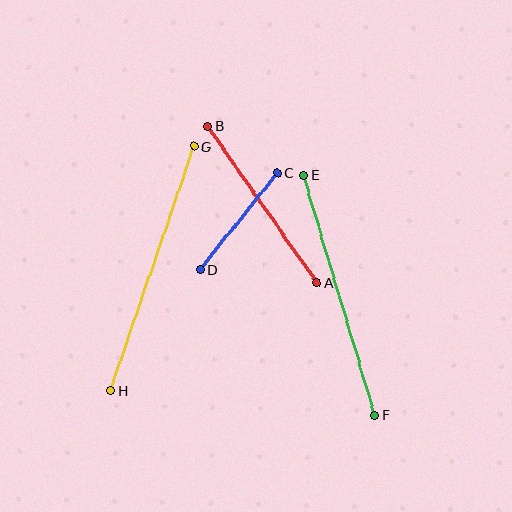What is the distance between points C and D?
The distance is approximately 124 pixels.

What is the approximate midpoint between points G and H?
The midpoint is at approximately (152, 268) pixels.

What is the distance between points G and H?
The distance is approximately 258 pixels.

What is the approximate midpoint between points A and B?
The midpoint is at approximately (263, 204) pixels.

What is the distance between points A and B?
The distance is approximately 191 pixels.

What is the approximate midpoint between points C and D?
The midpoint is at approximately (239, 221) pixels.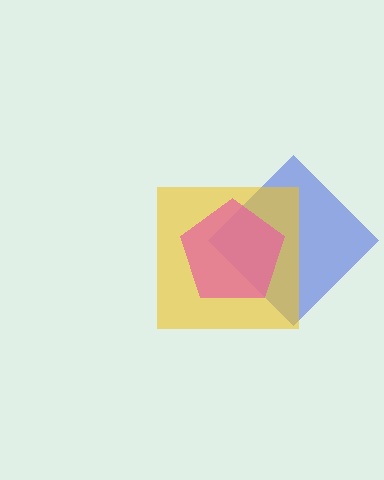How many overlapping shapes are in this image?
There are 3 overlapping shapes in the image.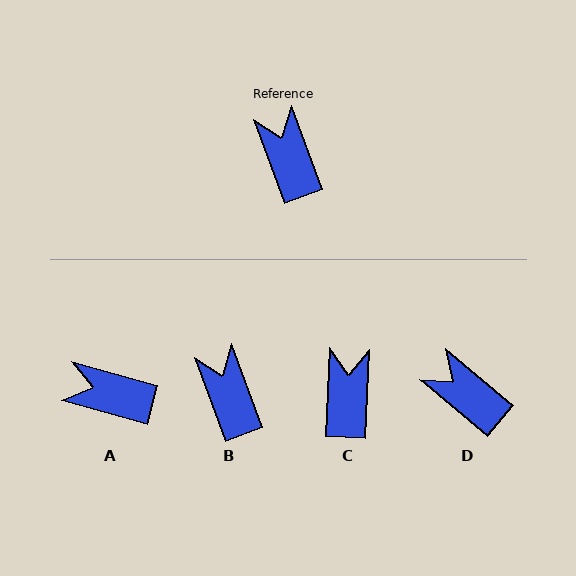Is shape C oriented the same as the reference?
No, it is off by about 23 degrees.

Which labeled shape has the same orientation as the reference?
B.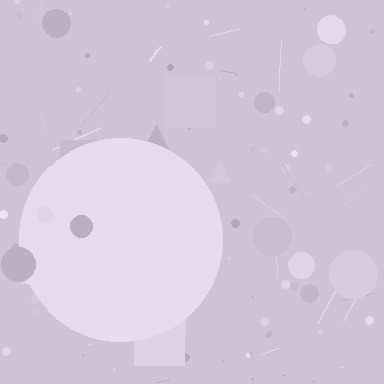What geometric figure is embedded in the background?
A circle is embedded in the background.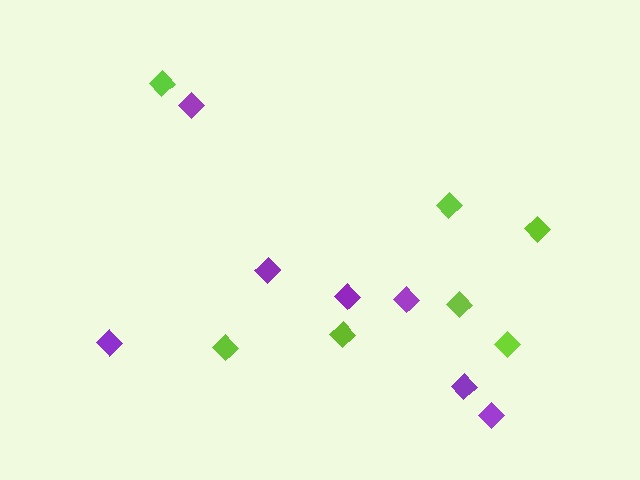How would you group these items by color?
There are 2 groups: one group of purple diamonds (7) and one group of lime diamonds (7).